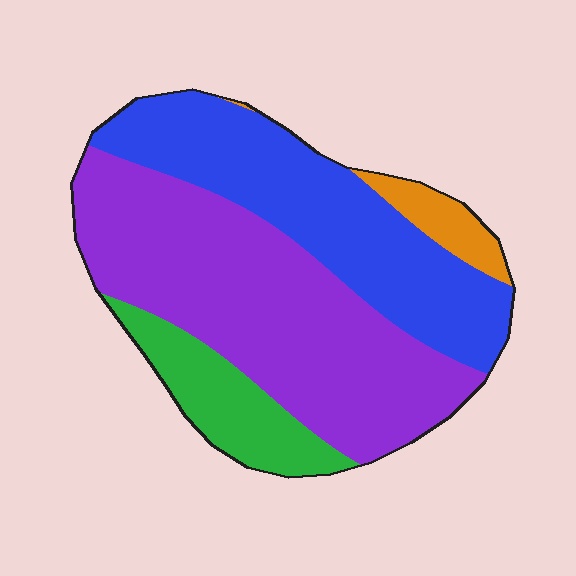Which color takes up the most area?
Purple, at roughly 50%.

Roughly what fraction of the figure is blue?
Blue covers about 35% of the figure.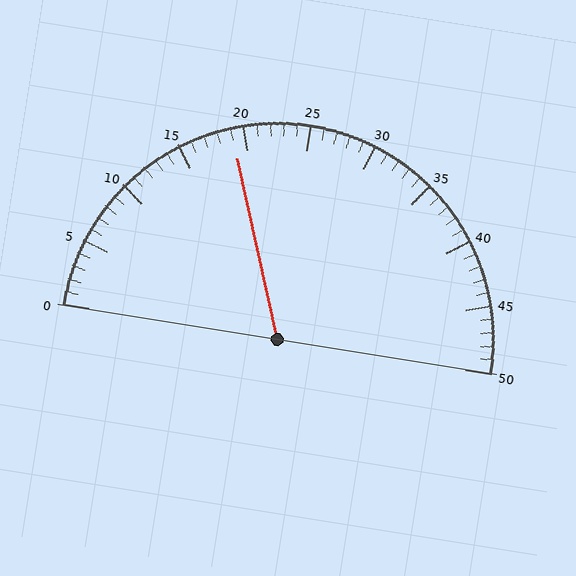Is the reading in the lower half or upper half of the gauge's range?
The reading is in the lower half of the range (0 to 50).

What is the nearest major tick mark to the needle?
The nearest major tick mark is 20.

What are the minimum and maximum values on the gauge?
The gauge ranges from 0 to 50.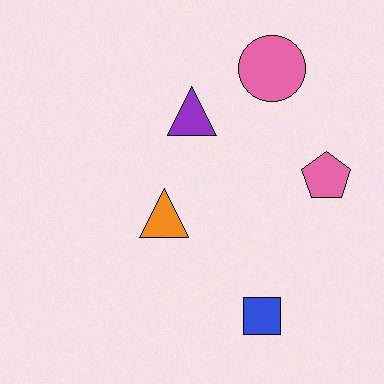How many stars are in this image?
There are no stars.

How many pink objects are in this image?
There are 2 pink objects.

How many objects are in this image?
There are 5 objects.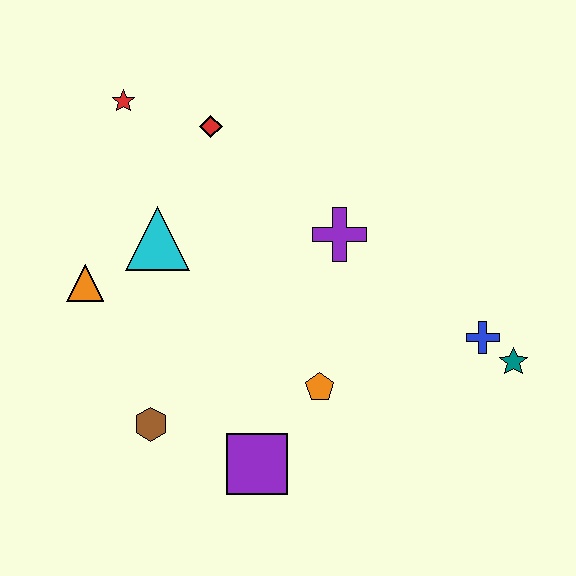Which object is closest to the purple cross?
The orange pentagon is closest to the purple cross.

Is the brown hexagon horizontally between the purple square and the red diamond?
No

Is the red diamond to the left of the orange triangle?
No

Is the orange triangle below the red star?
Yes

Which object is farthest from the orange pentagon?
The red star is farthest from the orange pentagon.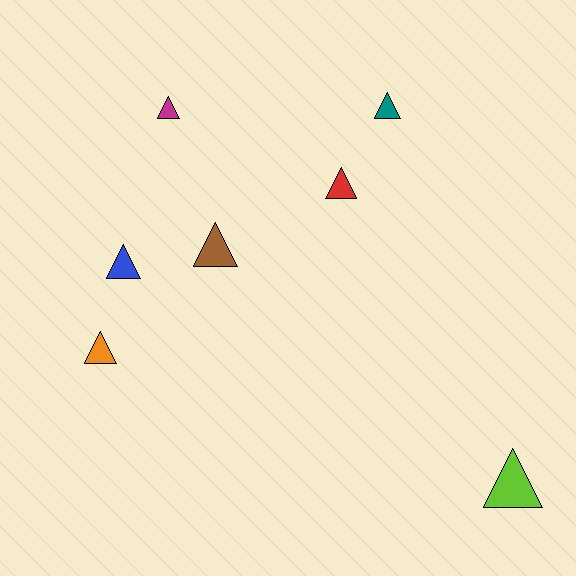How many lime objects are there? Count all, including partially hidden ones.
There is 1 lime object.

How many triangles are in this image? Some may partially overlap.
There are 7 triangles.